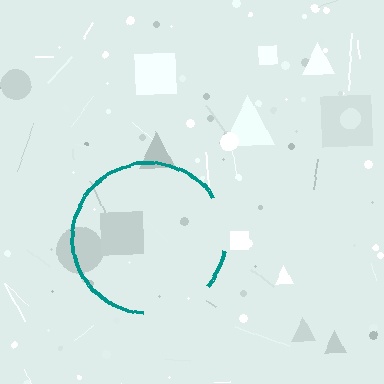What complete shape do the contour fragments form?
The contour fragments form a circle.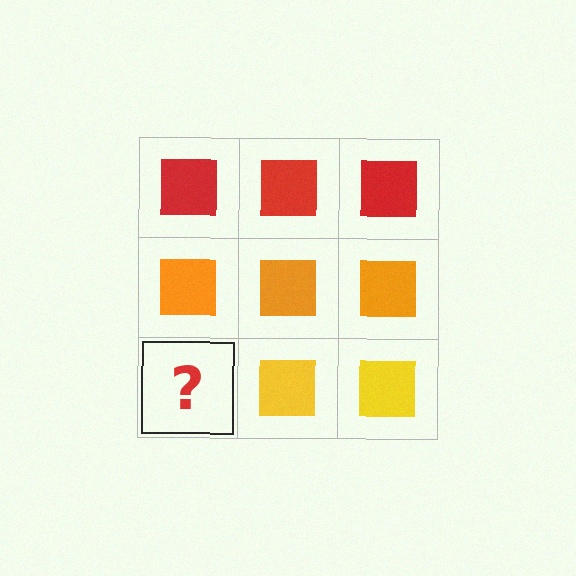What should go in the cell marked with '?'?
The missing cell should contain a yellow square.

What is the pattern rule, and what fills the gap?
The rule is that each row has a consistent color. The gap should be filled with a yellow square.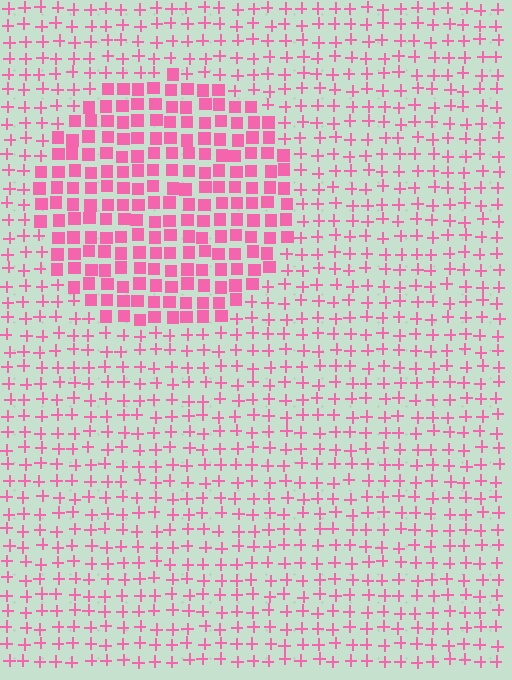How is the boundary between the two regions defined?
The boundary is defined by a change in element shape: squares inside vs. plus signs outside. All elements share the same color and spacing.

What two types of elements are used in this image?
The image uses squares inside the circle region and plus signs outside it.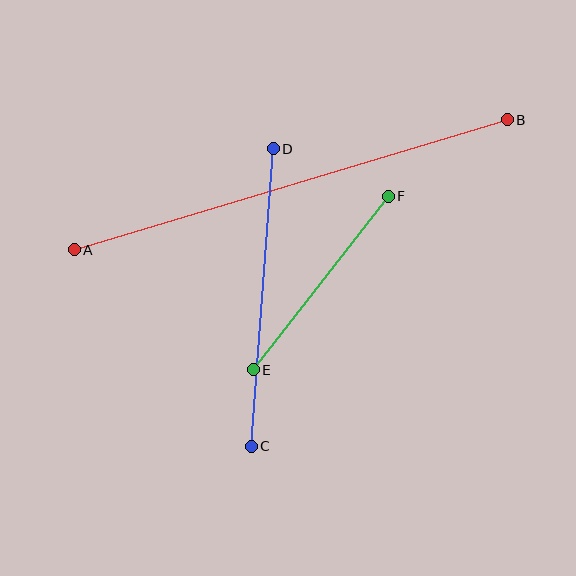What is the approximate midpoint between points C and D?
The midpoint is at approximately (262, 297) pixels.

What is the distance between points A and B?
The distance is approximately 452 pixels.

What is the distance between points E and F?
The distance is approximately 220 pixels.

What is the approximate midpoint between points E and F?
The midpoint is at approximately (321, 283) pixels.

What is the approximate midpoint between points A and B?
The midpoint is at approximately (291, 185) pixels.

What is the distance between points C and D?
The distance is approximately 298 pixels.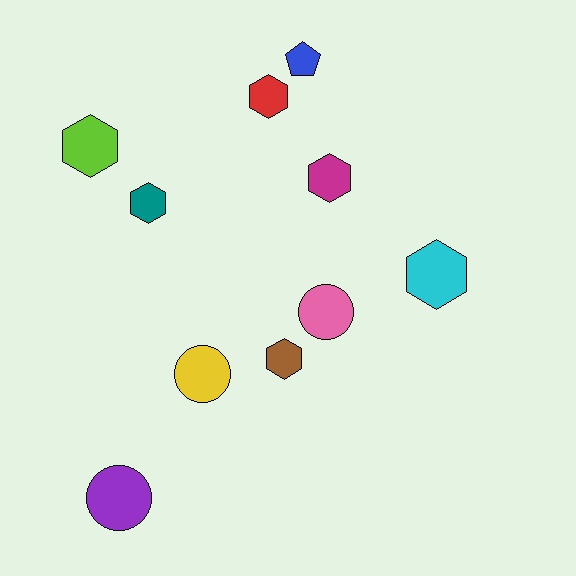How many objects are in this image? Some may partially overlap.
There are 10 objects.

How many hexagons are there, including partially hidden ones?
There are 6 hexagons.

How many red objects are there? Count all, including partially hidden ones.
There is 1 red object.